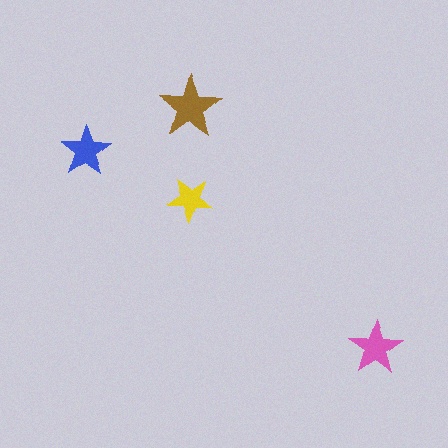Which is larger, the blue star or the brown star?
The brown one.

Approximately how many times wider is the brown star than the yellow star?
About 1.5 times wider.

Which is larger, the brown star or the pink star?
The brown one.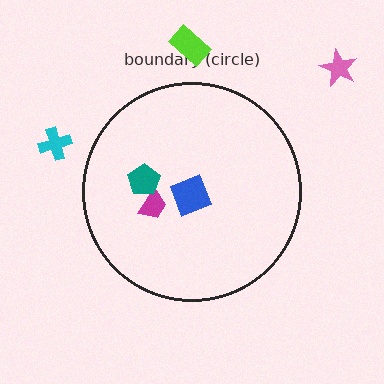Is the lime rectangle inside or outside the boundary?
Outside.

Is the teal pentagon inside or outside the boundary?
Inside.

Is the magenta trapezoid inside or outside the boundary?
Inside.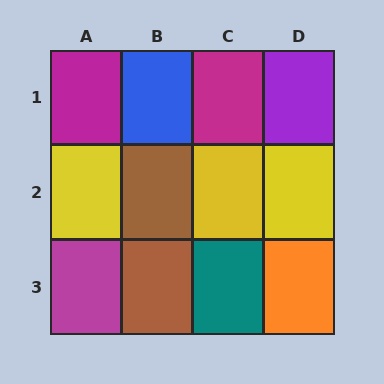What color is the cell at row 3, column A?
Magenta.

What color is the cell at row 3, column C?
Teal.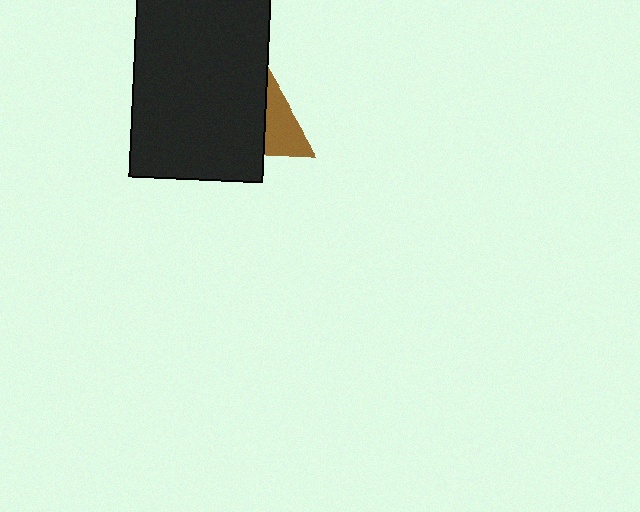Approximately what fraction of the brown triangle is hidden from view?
Roughly 57% of the brown triangle is hidden behind the black rectangle.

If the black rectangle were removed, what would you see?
You would see the complete brown triangle.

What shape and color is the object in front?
The object in front is a black rectangle.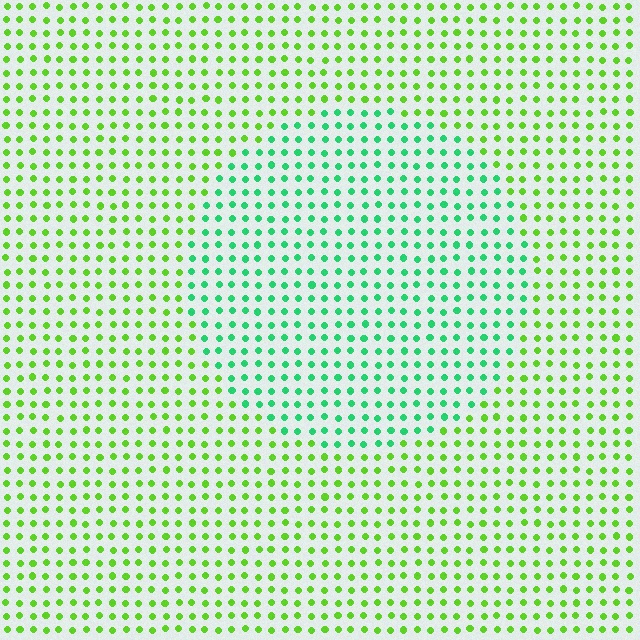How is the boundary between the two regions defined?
The boundary is defined purely by a slight shift in hue (about 45 degrees). Spacing, size, and orientation are identical on both sides.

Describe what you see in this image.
The image is filled with small lime elements in a uniform arrangement. A circle-shaped region is visible where the elements are tinted to a slightly different hue, forming a subtle color boundary.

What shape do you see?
I see a circle.